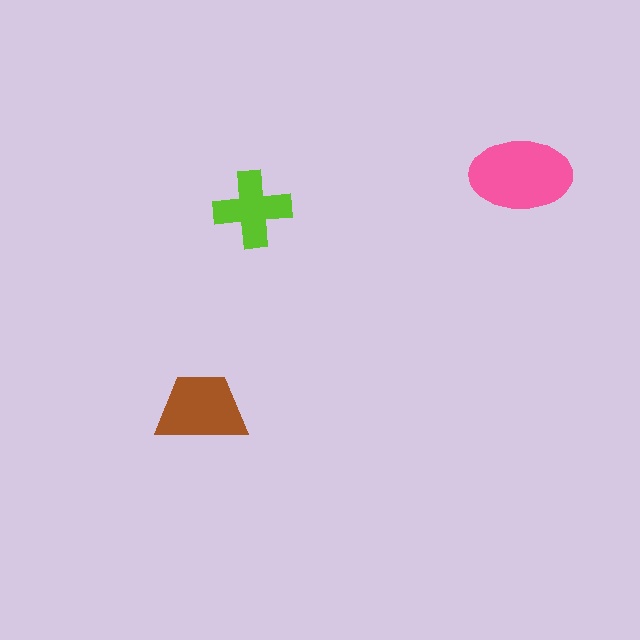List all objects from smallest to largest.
The lime cross, the brown trapezoid, the pink ellipse.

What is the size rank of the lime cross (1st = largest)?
3rd.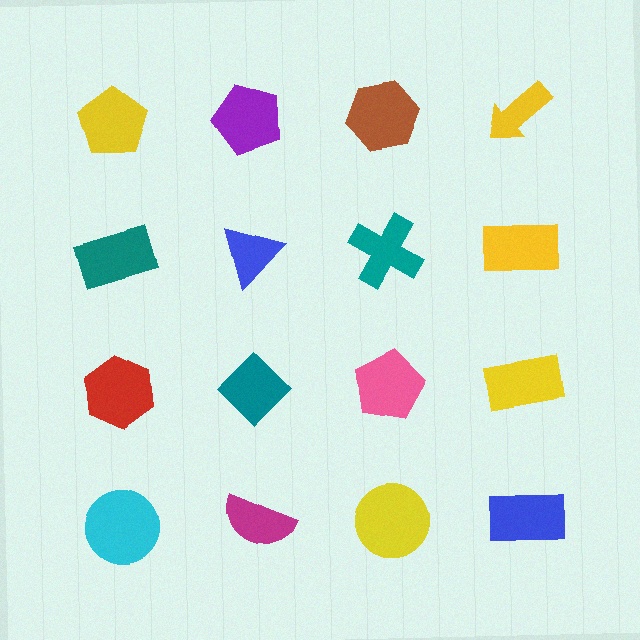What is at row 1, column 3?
A brown hexagon.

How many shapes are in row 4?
4 shapes.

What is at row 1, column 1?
A yellow pentagon.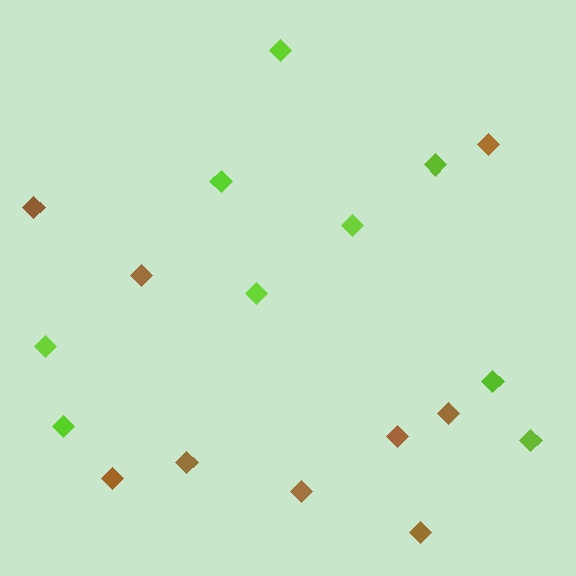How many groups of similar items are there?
There are 2 groups: one group of brown diamonds (9) and one group of lime diamonds (9).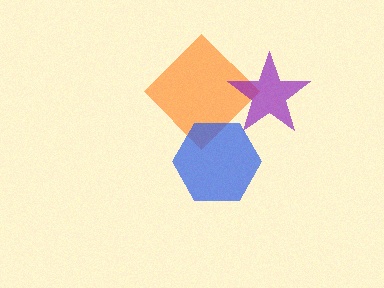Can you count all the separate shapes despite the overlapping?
Yes, there are 3 separate shapes.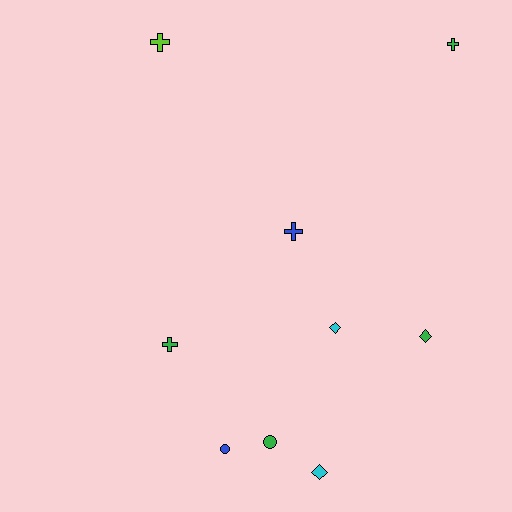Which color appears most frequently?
Green, with 4 objects.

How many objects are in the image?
There are 9 objects.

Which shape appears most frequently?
Cross, with 4 objects.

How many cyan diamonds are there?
There are 2 cyan diamonds.